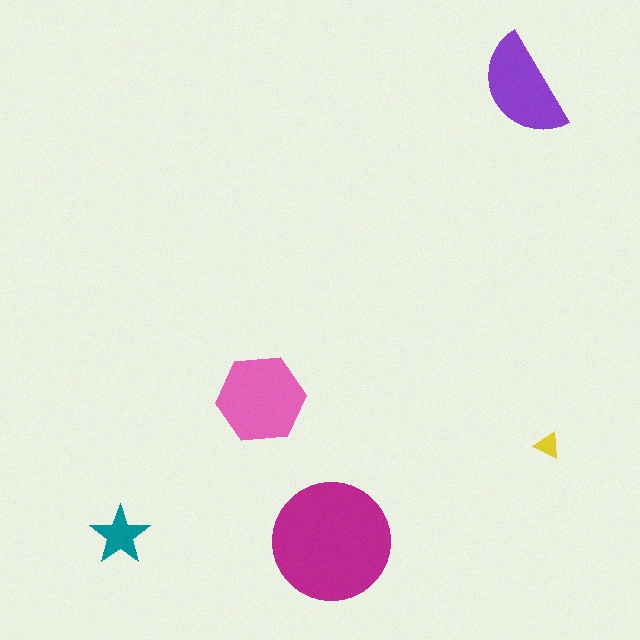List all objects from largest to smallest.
The magenta circle, the pink hexagon, the purple semicircle, the teal star, the yellow triangle.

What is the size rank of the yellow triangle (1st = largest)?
5th.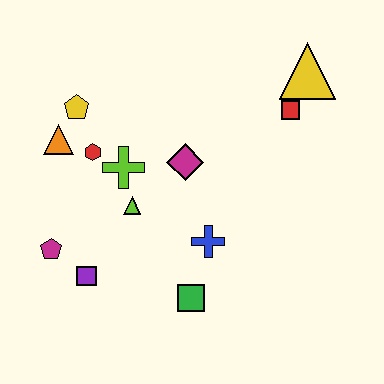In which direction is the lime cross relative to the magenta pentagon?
The lime cross is above the magenta pentagon.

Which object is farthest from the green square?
The yellow triangle is farthest from the green square.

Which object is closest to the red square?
The yellow triangle is closest to the red square.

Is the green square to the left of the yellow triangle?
Yes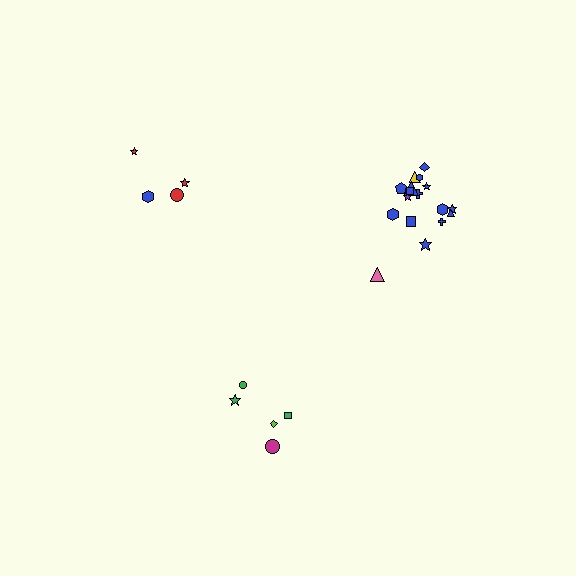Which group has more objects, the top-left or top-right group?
The top-right group.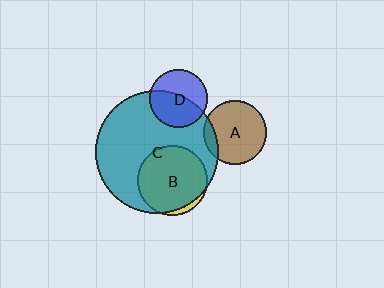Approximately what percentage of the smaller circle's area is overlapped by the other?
Approximately 95%.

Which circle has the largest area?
Circle C (teal).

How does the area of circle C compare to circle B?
Approximately 3.1 times.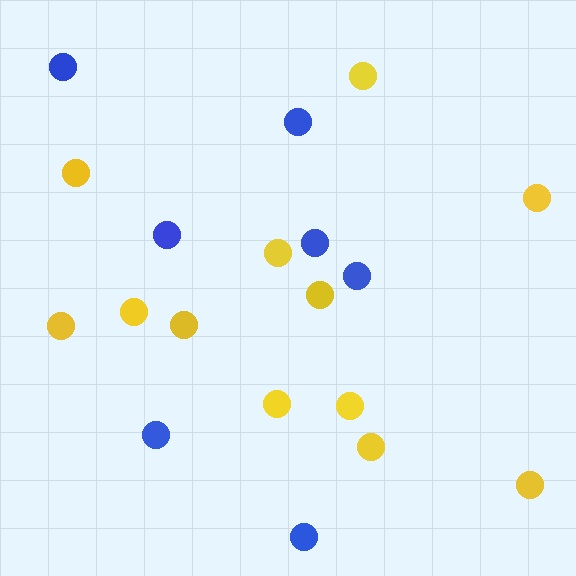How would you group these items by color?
There are 2 groups: one group of yellow circles (12) and one group of blue circles (7).